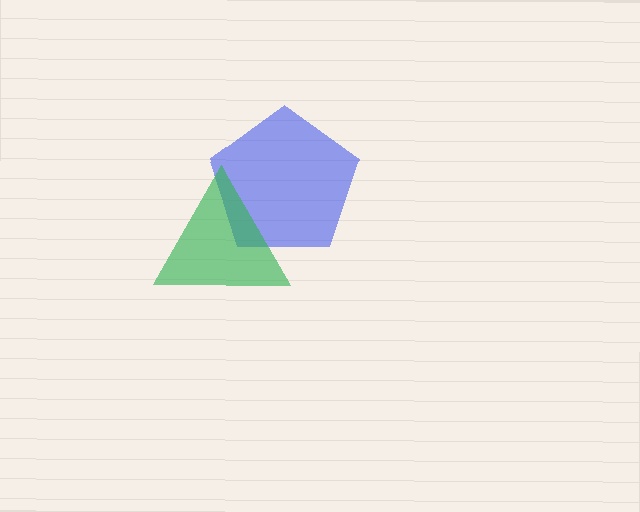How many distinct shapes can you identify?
There are 2 distinct shapes: a blue pentagon, a green triangle.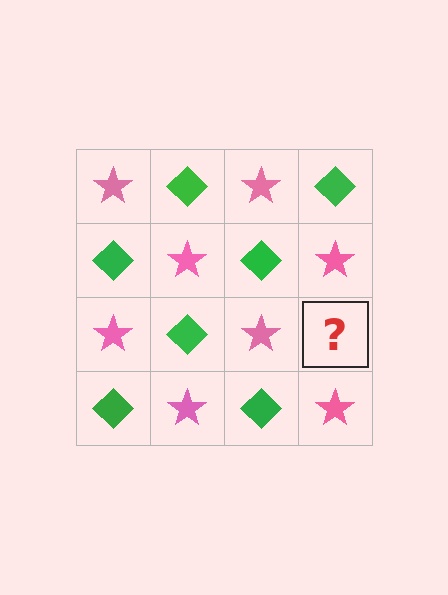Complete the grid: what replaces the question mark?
The question mark should be replaced with a green diamond.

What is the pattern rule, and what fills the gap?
The rule is that it alternates pink star and green diamond in a checkerboard pattern. The gap should be filled with a green diamond.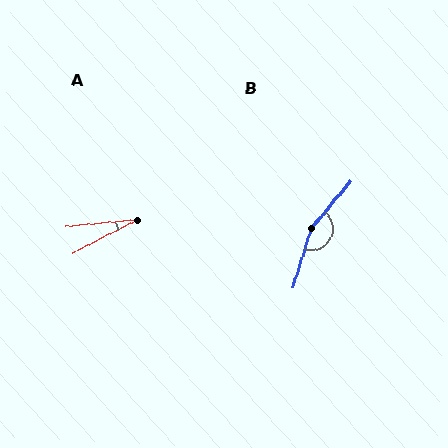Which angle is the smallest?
A, at approximately 22 degrees.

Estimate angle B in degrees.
Approximately 157 degrees.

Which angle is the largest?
B, at approximately 157 degrees.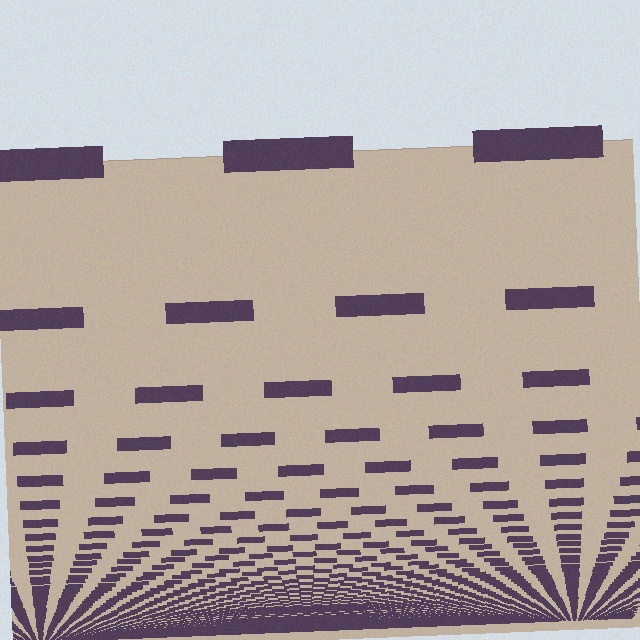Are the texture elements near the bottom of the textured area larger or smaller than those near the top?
Smaller. The gradient is inverted — elements near the bottom are smaller and denser.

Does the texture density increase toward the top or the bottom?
Density increases toward the bottom.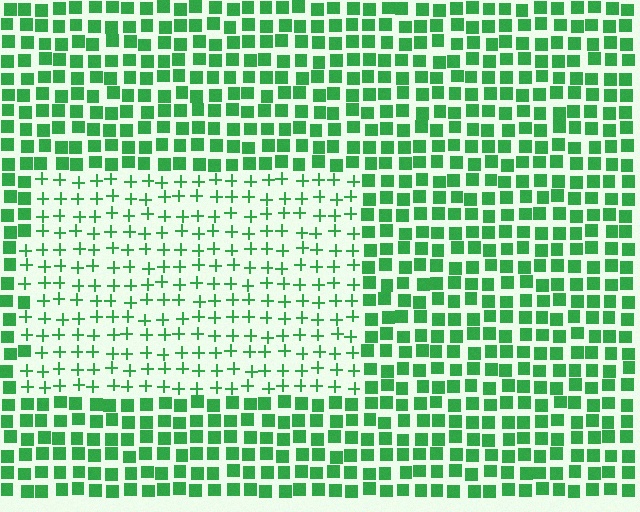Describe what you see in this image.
The image is filled with small green elements arranged in a uniform grid. A rectangle-shaped region contains plus signs, while the surrounding area contains squares. The boundary is defined purely by the change in element shape.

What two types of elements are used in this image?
The image uses plus signs inside the rectangle region and squares outside it.